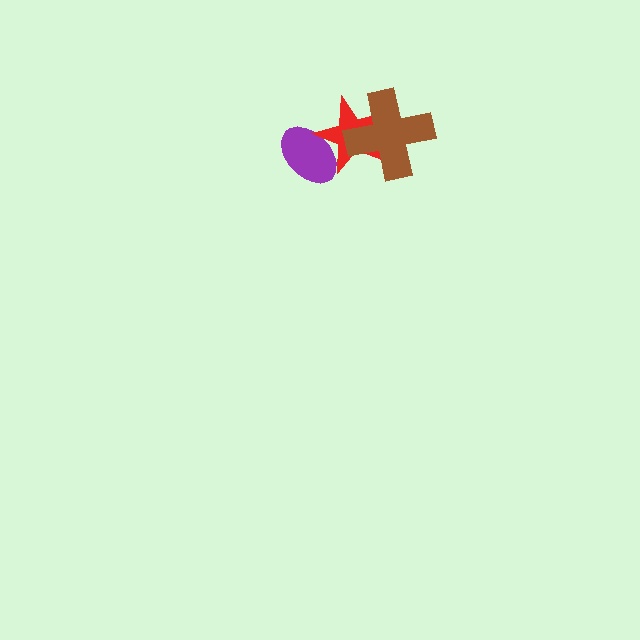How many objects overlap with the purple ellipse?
1 object overlaps with the purple ellipse.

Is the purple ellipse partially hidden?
Yes, it is partially covered by another shape.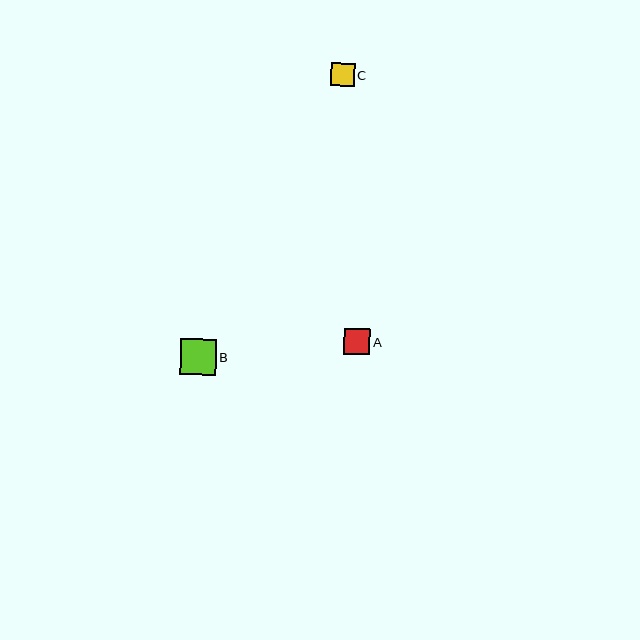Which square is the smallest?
Square C is the smallest with a size of approximately 23 pixels.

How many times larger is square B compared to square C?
Square B is approximately 1.5 times the size of square C.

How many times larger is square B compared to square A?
Square B is approximately 1.4 times the size of square A.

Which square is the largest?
Square B is the largest with a size of approximately 36 pixels.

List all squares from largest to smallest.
From largest to smallest: B, A, C.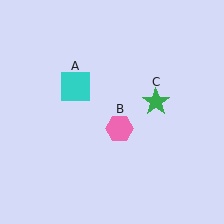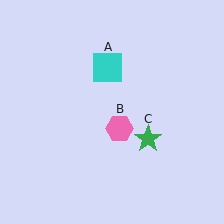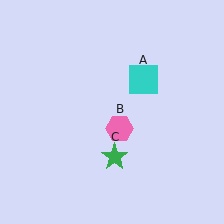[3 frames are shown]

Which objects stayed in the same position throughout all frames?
Pink hexagon (object B) remained stationary.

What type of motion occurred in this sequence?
The cyan square (object A), green star (object C) rotated clockwise around the center of the scene.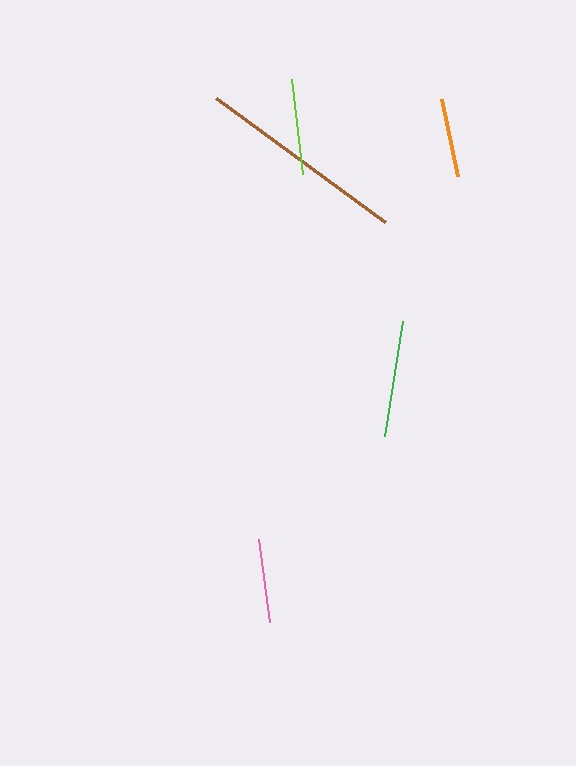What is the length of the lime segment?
The lime segment is approximately 95 pixels long.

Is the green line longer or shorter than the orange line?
The green line is longer than the orange line.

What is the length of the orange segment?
The orange segment is approximately 78 pixels long.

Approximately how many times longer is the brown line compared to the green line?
The brown line is approximately 1.8 times the length of the green line.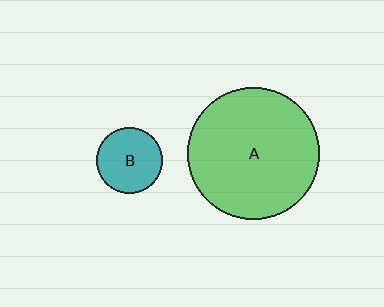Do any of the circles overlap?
No, none of the circles overlap.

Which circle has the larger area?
Circle A (green).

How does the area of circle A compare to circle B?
Approximately 4.0 times.